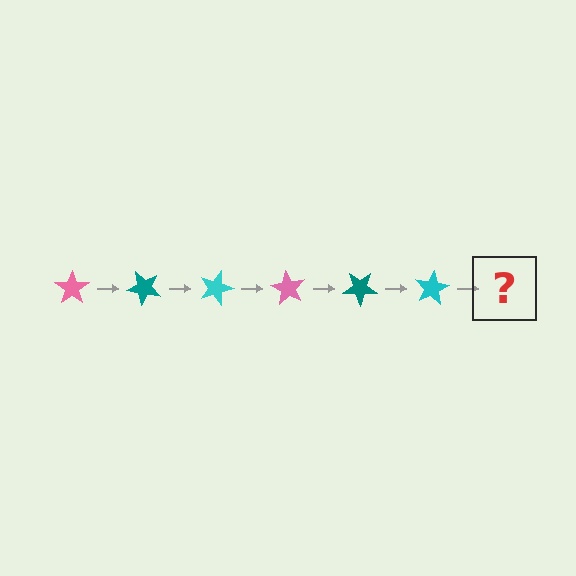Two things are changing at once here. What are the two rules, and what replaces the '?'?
The two rules are that it rotates 45 degrees each step and the color cycles through pink, teal, and cyan. The '?' should be a pink star, rotated 270 degrees from the start.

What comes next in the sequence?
The next element should be a pink star, rotated 270 degrees from the start.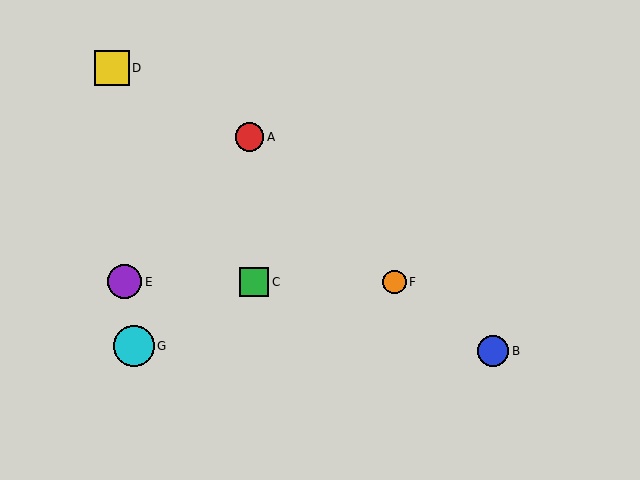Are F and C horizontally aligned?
Yes, both are at y≈282.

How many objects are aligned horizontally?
3 objects (C, E, F) are aligned horizontally.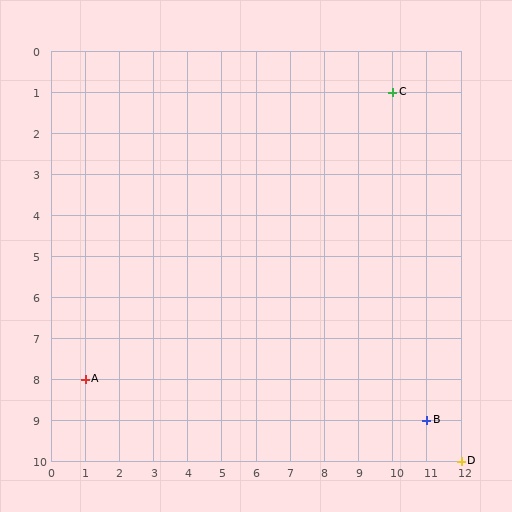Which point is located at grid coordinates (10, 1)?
Point C is at (10, 1).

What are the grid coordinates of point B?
Point B is at grid coordinates (11, 9).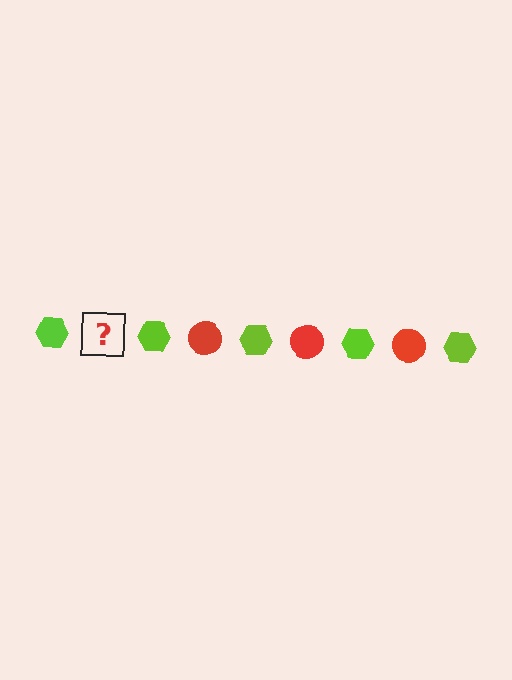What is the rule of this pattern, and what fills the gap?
The rule is that the pattern alternates between lime hexagon and red circle. The gap should be filled with a red circle.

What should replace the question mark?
The question mark should be replaced with a red circle.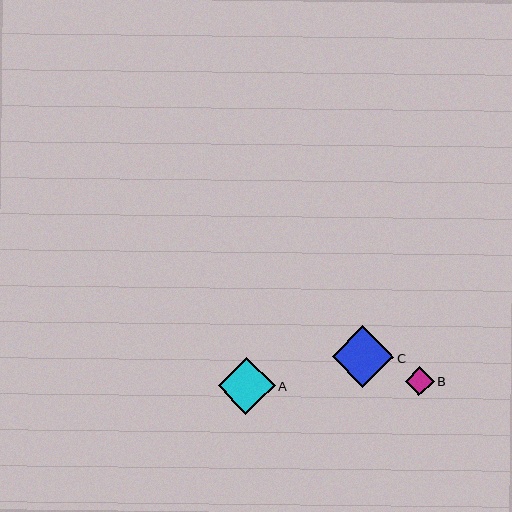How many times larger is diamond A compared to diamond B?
Diamond A is approximately 2.0 times the size of diamond B.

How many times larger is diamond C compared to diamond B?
Diamond C is approximately 2.1 times the size of diamond B.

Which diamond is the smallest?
Diamond B is the smallest with a size of approximately 29 pixels.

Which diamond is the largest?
Diamond C is the largest with a size of approximately 62 pixels.